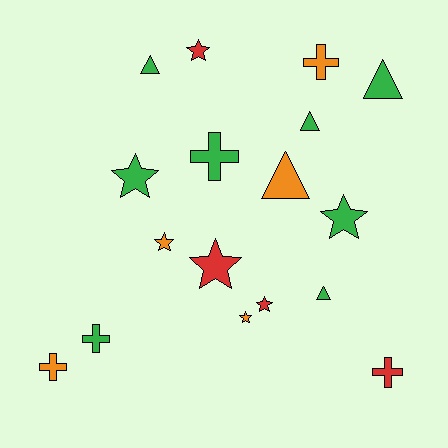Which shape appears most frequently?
Star, with 7 objects.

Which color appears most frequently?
Green, with 8 objects.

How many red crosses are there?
There is 1 red cross.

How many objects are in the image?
There are 17 objects.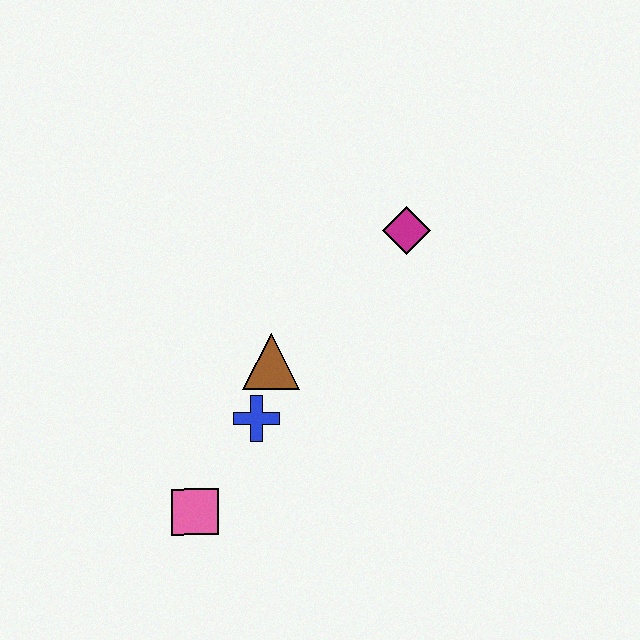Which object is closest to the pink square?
The blue cross is closest to the pink square.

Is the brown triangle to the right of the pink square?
Yes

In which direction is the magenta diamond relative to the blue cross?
The magenta diamond is above the blue cross.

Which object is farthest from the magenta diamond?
The pink square is farthest from the magenta diamond.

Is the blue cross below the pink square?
No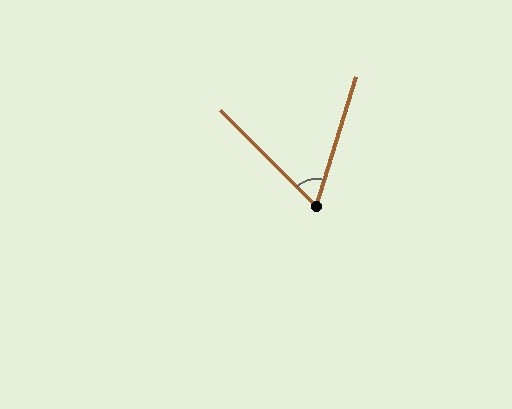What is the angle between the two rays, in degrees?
Approximately 62 degrees.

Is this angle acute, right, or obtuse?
It is acute.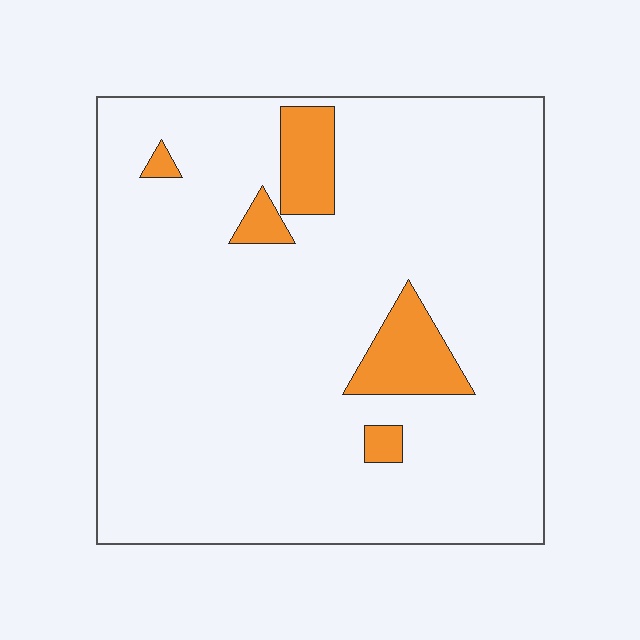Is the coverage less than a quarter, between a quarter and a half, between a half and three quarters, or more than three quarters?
Less than a quarter.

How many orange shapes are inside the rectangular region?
5.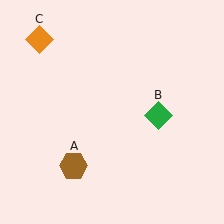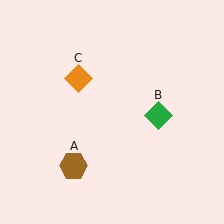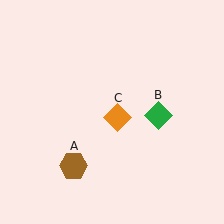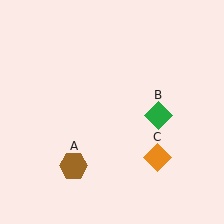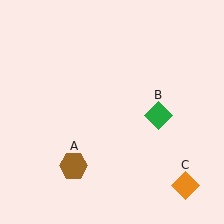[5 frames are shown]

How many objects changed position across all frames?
1 object changed position: orange diamond (object C).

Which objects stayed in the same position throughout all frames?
Brown hexagon (object A) and green diamond (object B) remained stationary.